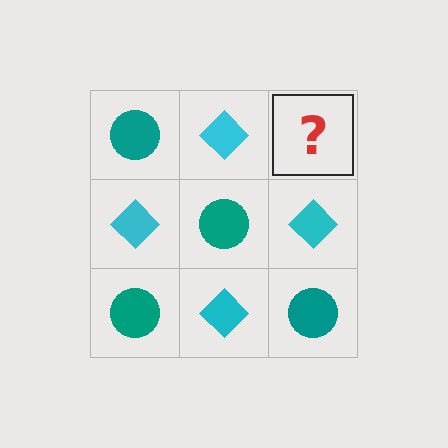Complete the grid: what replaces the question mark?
The question mark should be replaced with a teal circle.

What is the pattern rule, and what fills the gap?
The rule is that it alternates teal circle and cyan diamond in a checkerboard pattern. The gap should be filled with a teal circle.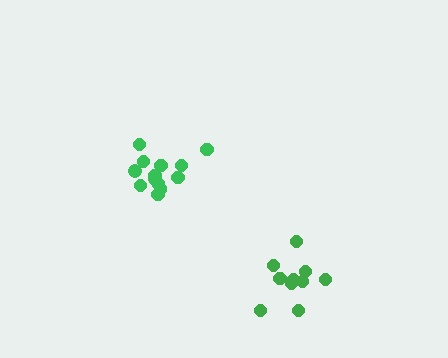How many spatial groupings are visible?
There are 2 spatial groupings.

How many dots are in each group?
Group 1: 13 dots, Group 2: 10 dots (23 total).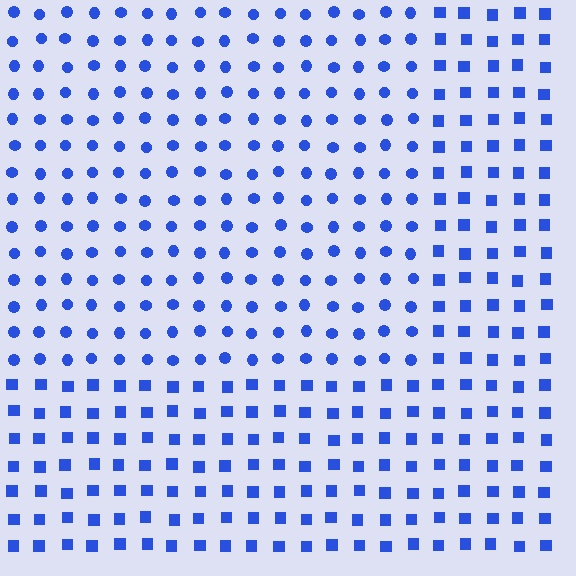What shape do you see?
I see a rectangle.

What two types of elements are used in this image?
The image uses circles inside the rectangle region and squares outside it.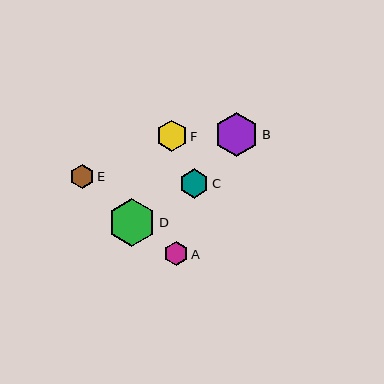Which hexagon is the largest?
Hexagon D is the largest with a size of approximately 47 pixels.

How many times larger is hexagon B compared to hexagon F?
Hexagon B is approximately 1.4 times the size of hexagon F.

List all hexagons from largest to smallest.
From largest to smallest: D, B, F, C, A, E.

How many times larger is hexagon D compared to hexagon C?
Hexagon D is approximately 1.6 times the size of hexagon C.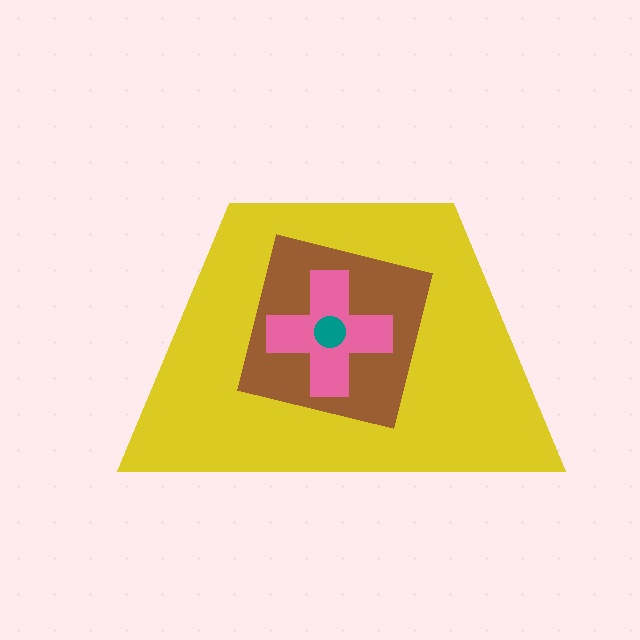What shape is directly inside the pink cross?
The teal circle.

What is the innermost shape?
The teal circle.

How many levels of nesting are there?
4.